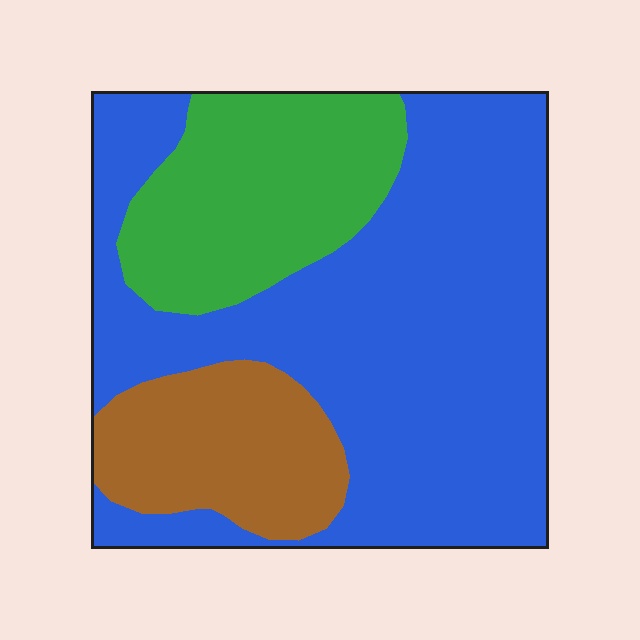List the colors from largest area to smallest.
From largest to smallest: blue, green, brown.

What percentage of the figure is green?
Green takes up between a sixth and a third of the figure.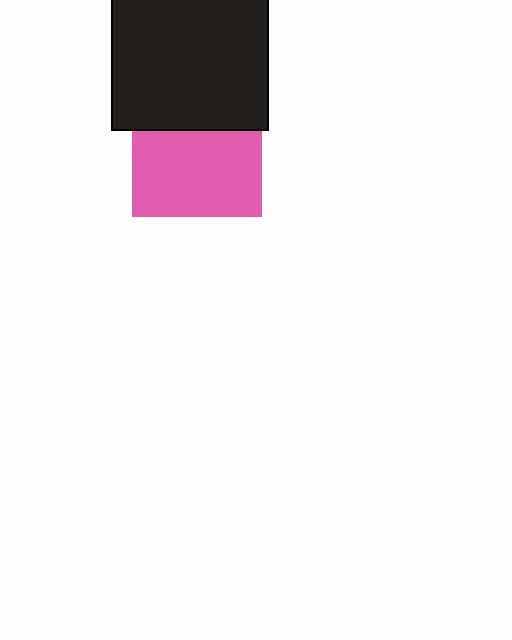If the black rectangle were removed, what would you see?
You would see the complete pink square.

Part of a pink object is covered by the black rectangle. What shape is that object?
It is a square.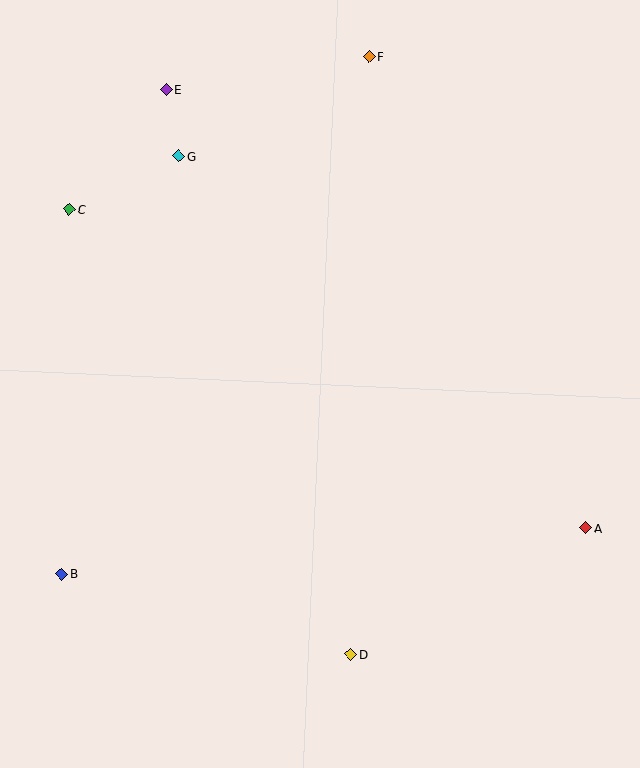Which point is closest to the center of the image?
Point G at (179, 156) is closest to the center.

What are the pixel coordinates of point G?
Point G is at (179, 156).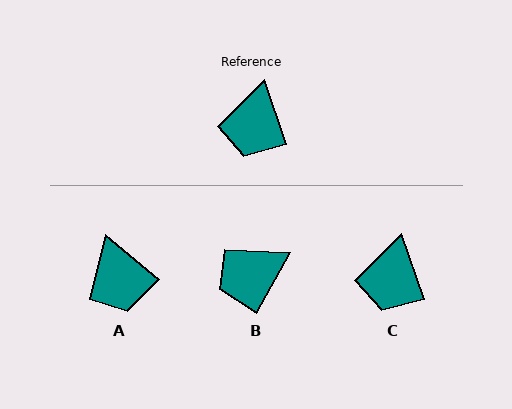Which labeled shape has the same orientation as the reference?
C.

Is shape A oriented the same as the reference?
No, it is off by about 31 degrees.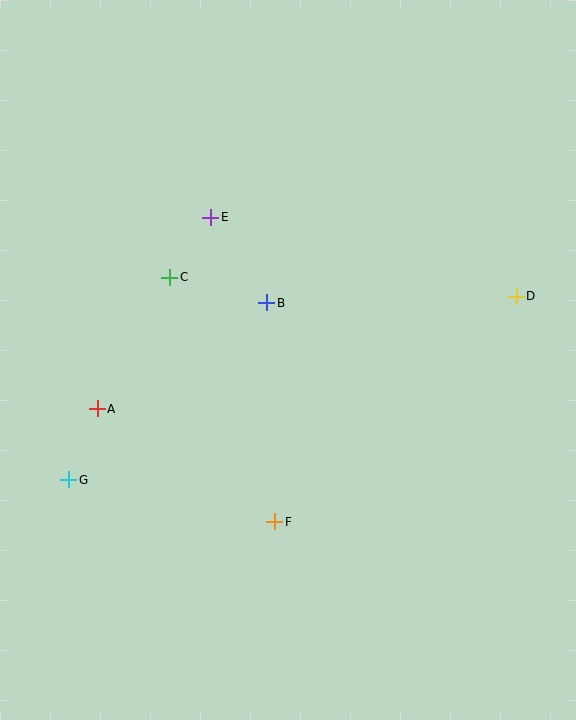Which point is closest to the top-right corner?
Point D is closest to the top-right corner.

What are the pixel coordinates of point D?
Point D is at (516, 296).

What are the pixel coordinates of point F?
Point F is at (275, 522).